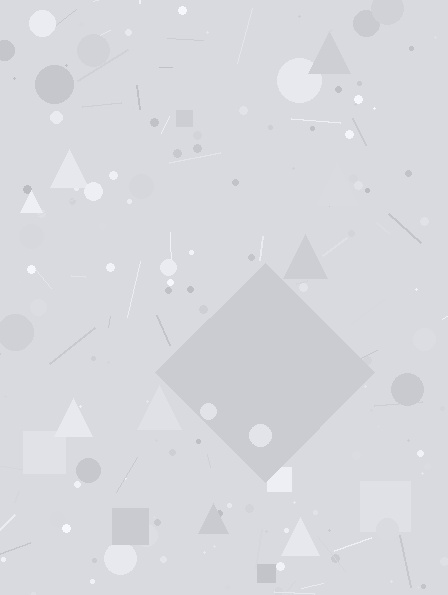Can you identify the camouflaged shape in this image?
The camouflaged shape is a diamond.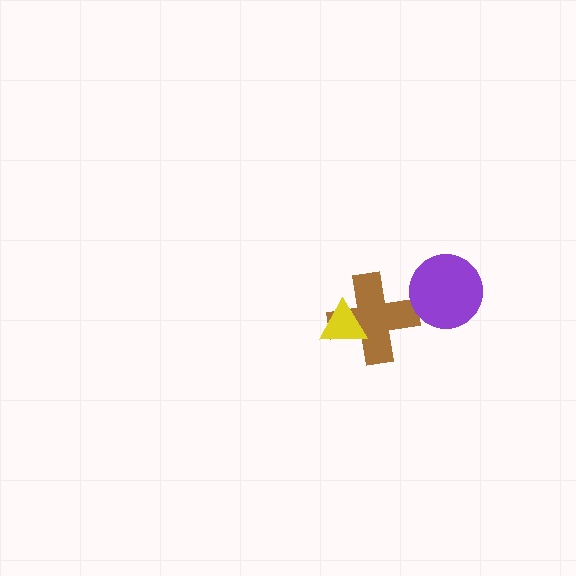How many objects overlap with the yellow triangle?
1 object overlaps with the yellow triangle.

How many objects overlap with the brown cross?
1 object overlaps with the brown cross.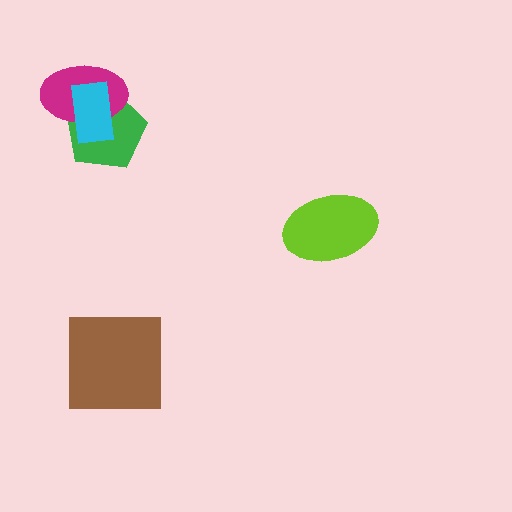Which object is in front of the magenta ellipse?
The cyan rectangle is in front of the magenta ellipse.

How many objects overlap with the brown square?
0 objects overlap with the brown square.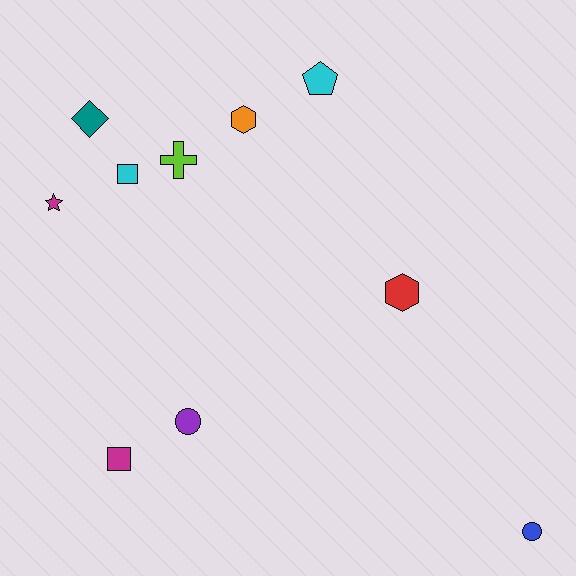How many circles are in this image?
There are 2 circles.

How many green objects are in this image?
There are no green objects.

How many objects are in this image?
There are 10 objects.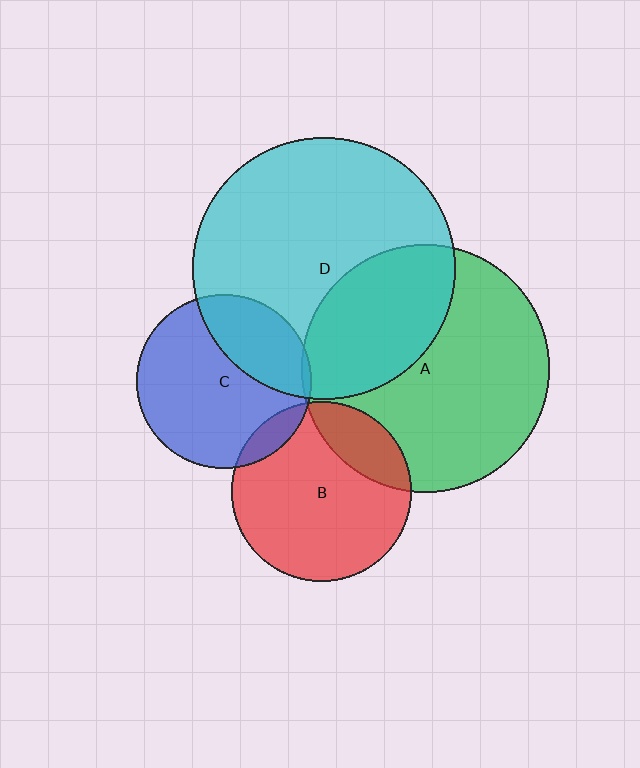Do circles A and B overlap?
Yes.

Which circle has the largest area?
Circle D (cyan).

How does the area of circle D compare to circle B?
Approximately 2.1 times.